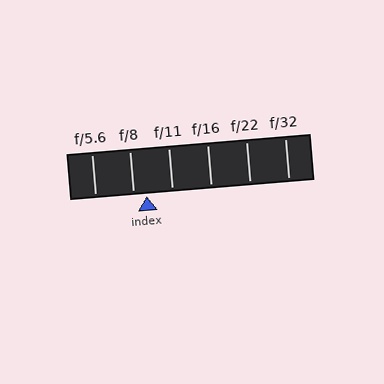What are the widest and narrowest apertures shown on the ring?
The widest aperture shown is f/5.6 and the narrowest is f/32.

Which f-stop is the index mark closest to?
The index mark is closest to f/8.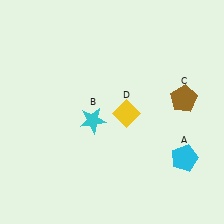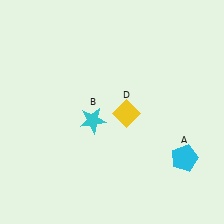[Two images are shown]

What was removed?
The brown pentagon (C) was removed in Image 2.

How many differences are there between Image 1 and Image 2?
There is 1 difference between the two images.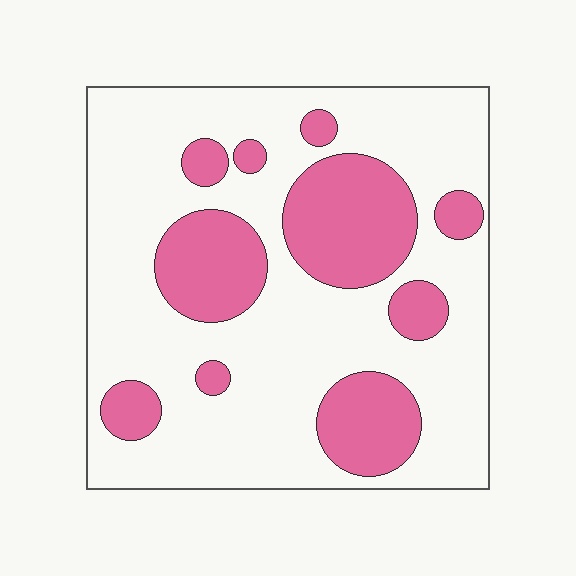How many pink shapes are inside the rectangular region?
10.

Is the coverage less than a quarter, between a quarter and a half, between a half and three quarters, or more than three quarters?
Between a quarter and a half.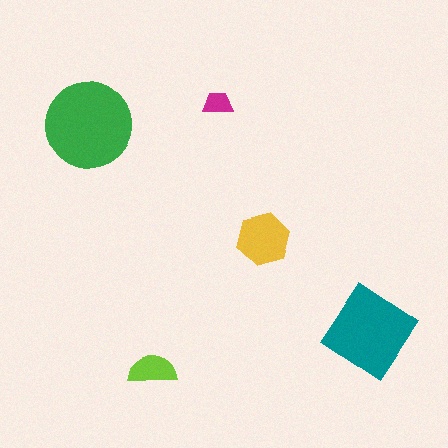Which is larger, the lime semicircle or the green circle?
The green circle.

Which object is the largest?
The green circle.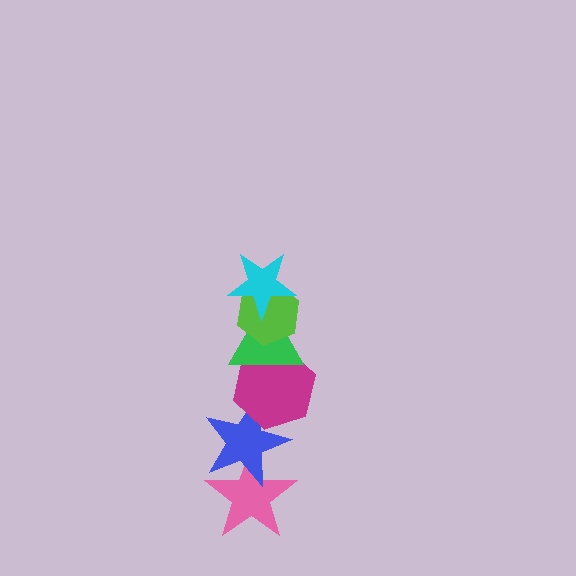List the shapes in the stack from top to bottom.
From top to bottom: the cyan star, the lime hexagon, the green triangle, the magenta hexagon, the blue star, the pink star.